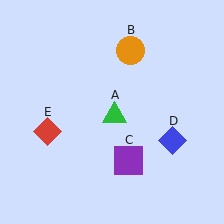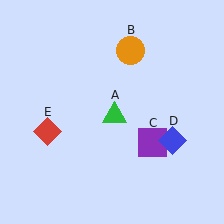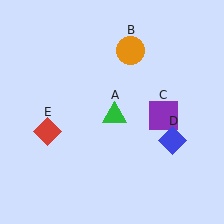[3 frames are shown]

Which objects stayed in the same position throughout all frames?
Green triangle (object A) and orange circle (object B) and blue diamond (object D) and red diamond (object E) remained stationary.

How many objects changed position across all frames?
1 object changed position: purple square (object C).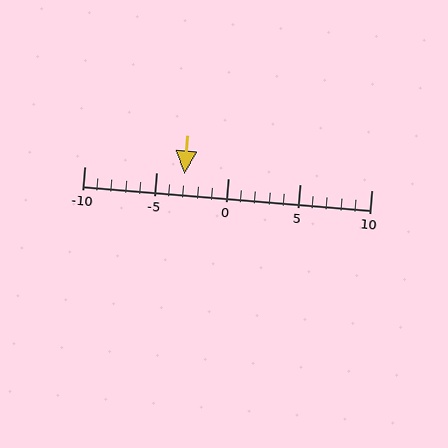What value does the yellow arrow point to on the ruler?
The yellow arrow points to approximately -3.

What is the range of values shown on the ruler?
The ruler shows values from -10 to 10.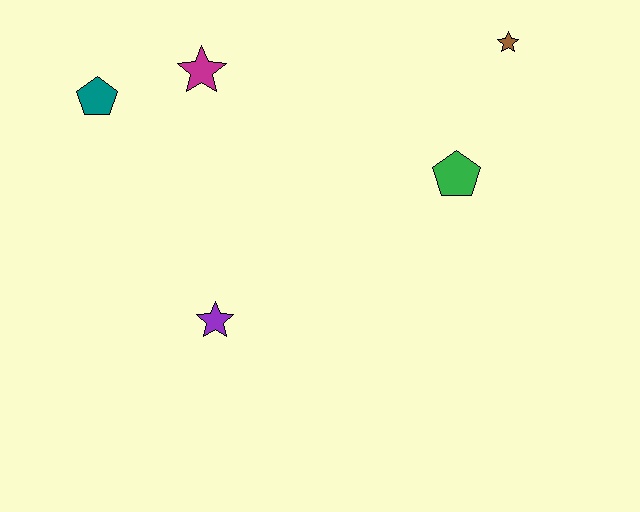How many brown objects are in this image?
There is 1 brown object.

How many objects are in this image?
There are 5 objects.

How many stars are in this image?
There are 3 stars.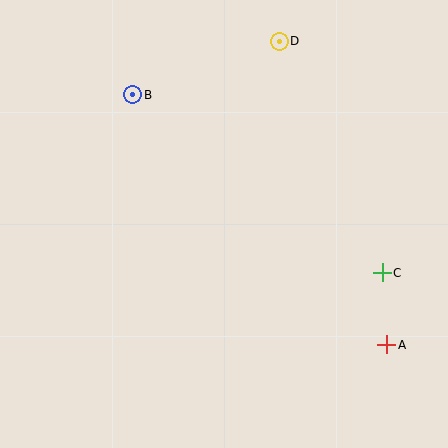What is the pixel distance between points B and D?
The distance between B and D is 156 pixels.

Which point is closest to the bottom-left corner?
Point B is closest to the bottom-left corner.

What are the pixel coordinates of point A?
Point A is at (387, 345).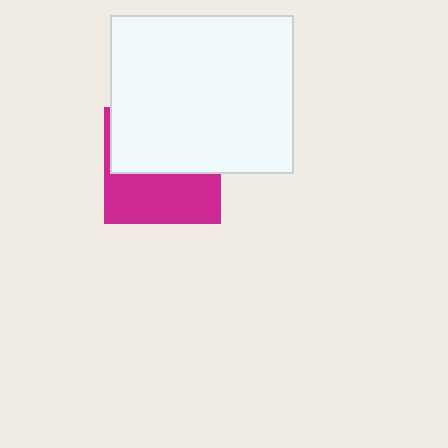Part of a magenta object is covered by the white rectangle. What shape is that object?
It is a square.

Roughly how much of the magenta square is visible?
About half of it is visible (roughly 46%).